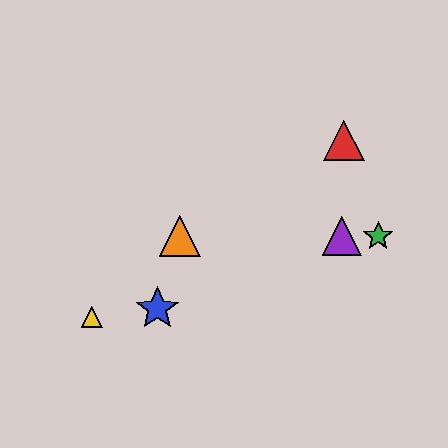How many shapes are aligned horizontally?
3 shapes (the green star, the purple triangle, the orange triangle) are aligned horizontally.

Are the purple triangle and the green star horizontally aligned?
Yes, both are at y≈236.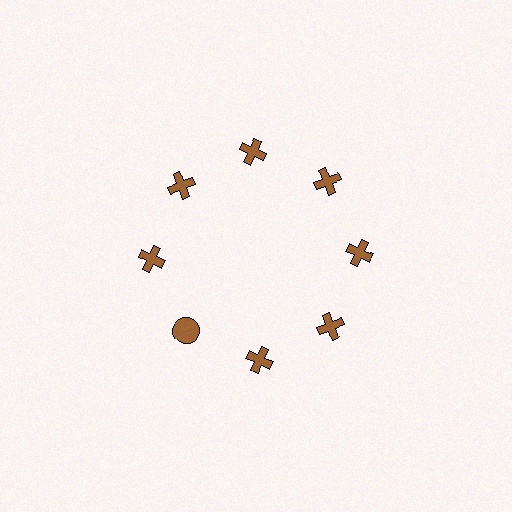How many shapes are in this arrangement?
There are 8 shapes arranged in a ring pattern.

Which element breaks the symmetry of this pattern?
The brown circle at roughly the 8 o'clock position breaks the symmetry. All other shapes are brown crosses.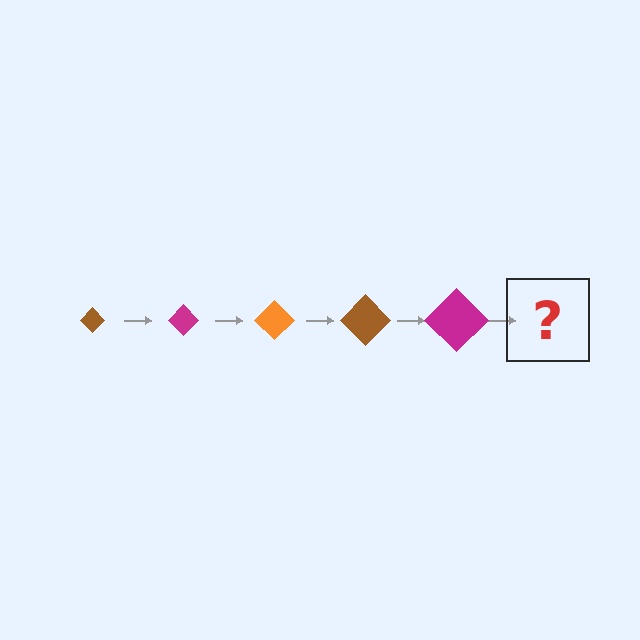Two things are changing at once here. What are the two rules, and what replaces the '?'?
The two rules are that the diamond grows larger each step and the color cycles through brown, magenta, and orange. The '?' should be an orange diamond, larger than the previous one.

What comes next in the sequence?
The next element should be an orange diamond, larger than the previous one.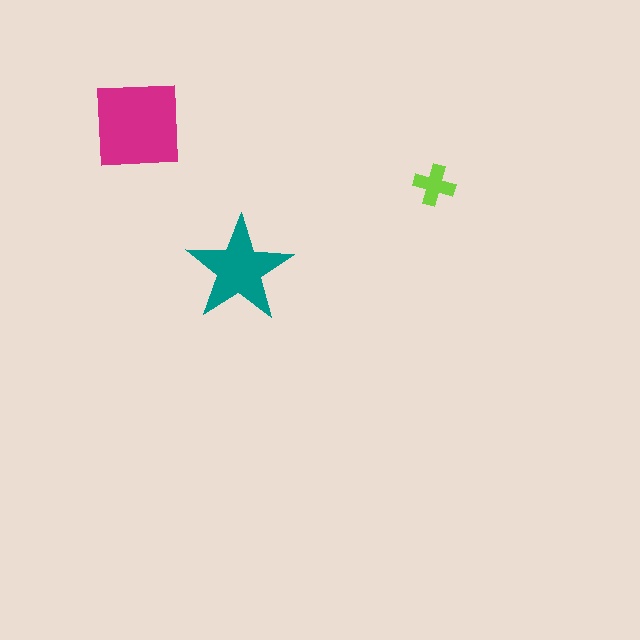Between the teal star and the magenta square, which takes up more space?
The magenta square.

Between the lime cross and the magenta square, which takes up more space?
The magenta square.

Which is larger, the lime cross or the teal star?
The teal star.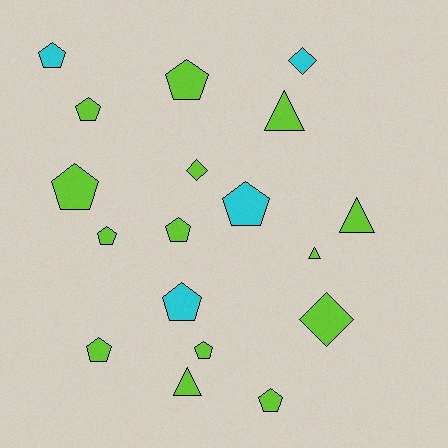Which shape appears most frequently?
Pentagon, with 11 objects.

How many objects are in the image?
There are 18 objects.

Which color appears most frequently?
Lime, with 14 objects.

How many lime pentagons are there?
There are 8 lime pentagons.